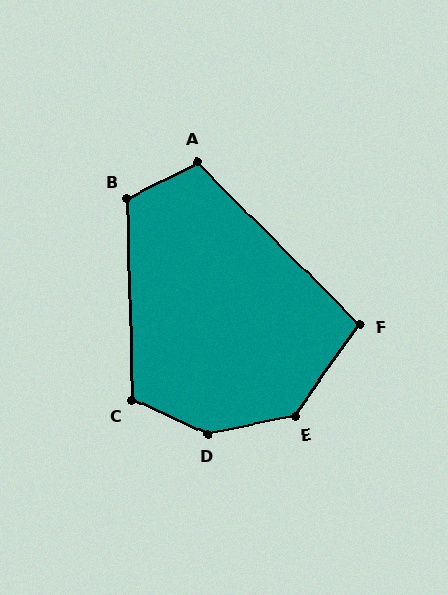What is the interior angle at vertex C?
Approximately 115 degrees (obtuse).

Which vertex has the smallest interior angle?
F, at approximately 100 degrees.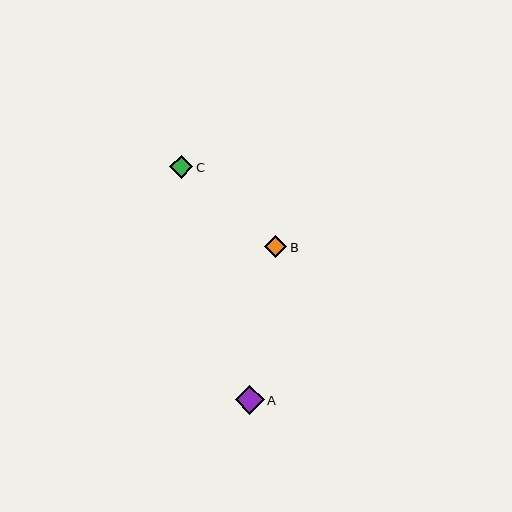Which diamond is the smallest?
Diamond B is the smallest with a size of approximately 22 pixels.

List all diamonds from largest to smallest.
From largest to smallest: A, C, B.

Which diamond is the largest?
Diamond A is the largest with a size of approximately 28 pixels.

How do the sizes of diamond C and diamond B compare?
Diamond C and diamond B are approximately the same size.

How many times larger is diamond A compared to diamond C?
Diamond A is approximately 1.2 times the size of diamond C.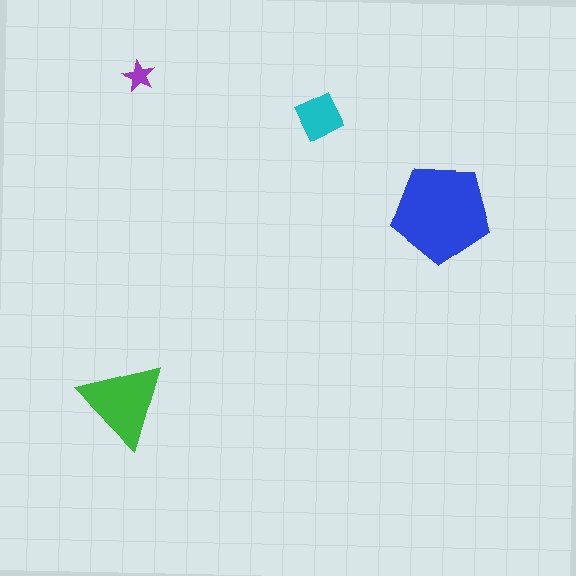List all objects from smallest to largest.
The purple star, the cyan square, the green triangle, the blue pentagon.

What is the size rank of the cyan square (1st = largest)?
3rd.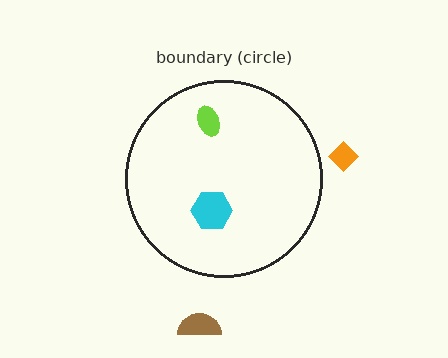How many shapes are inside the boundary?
2 inside, 2 outside.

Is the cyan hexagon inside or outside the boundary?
Inside.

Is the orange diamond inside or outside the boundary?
Outside.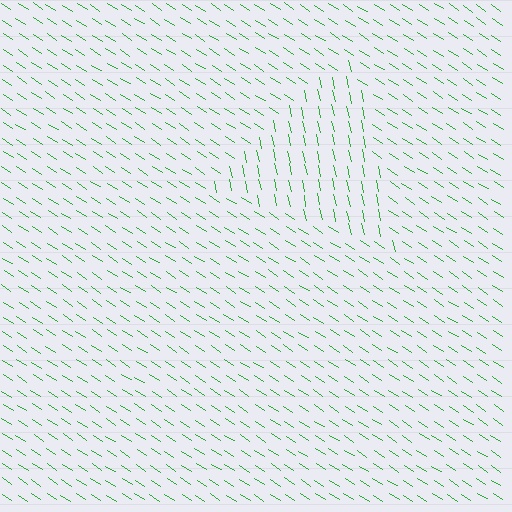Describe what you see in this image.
The image is filled with small green line segments. A triangle region in the image has lines oriented differently from the surrounding lines, creating a visible texture boundary.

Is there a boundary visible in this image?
Yes, there is a texture boundary formed by a change in line orientation.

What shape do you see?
I see a triangle.